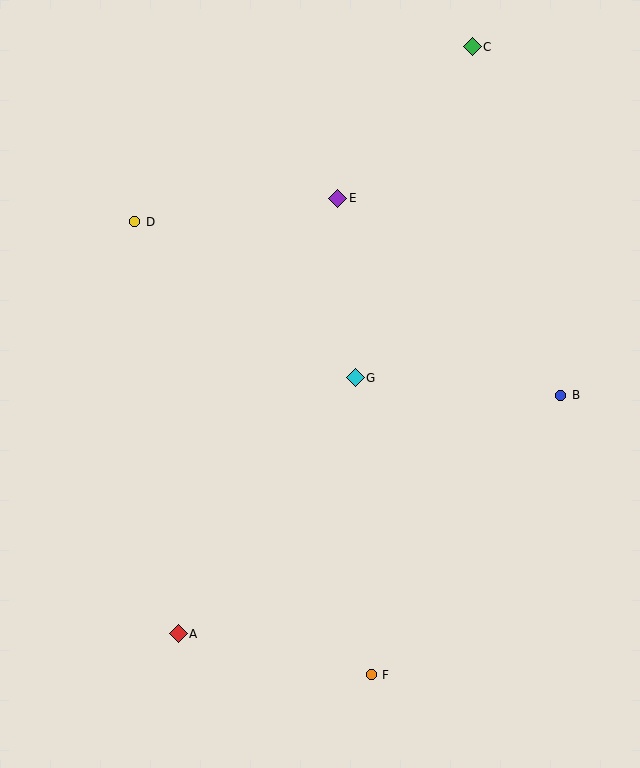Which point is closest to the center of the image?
Point G at (355, 378) is closest to the center.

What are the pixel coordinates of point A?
Point A is at (178, 634).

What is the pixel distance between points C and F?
The distance between C and F is 636 pixels.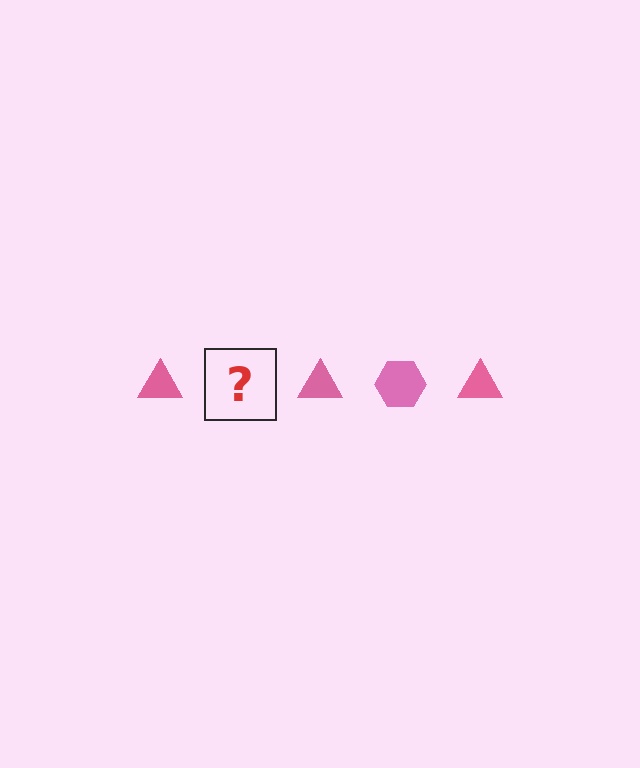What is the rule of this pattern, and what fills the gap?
The rule is that the pattern cycles through triangle, hexagon shapes in pink. The gap should be filled with a pink hexagon.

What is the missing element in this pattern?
The missing element is a pink hexagon.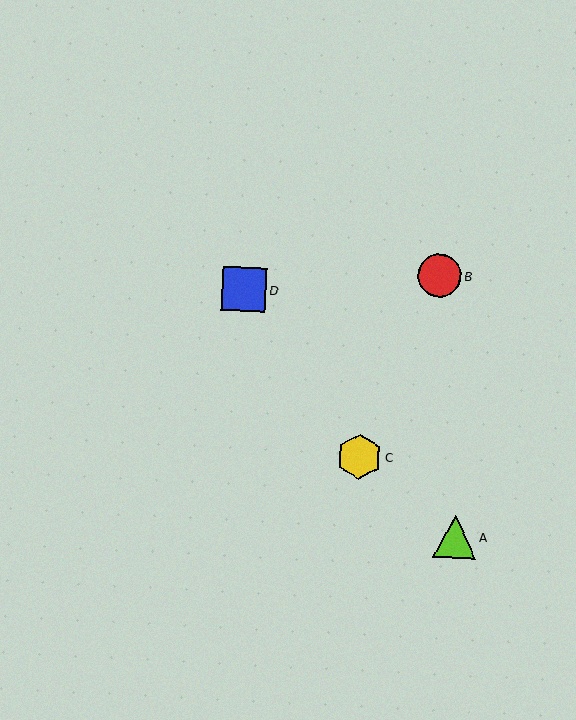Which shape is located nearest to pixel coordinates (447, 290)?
The red circle (labeled B) at (440, 276) is nearest to that location.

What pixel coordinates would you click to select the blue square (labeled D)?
Click at (244, 289) to select the blue square D.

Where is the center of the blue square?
The center of the blue square is at (244, 289).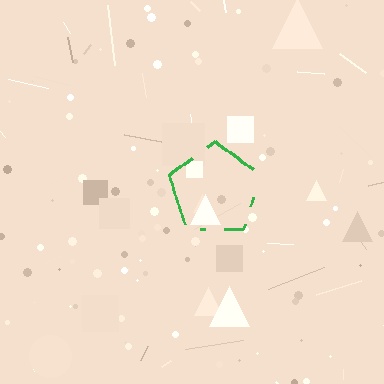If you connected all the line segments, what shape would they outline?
They would outline a pentagon.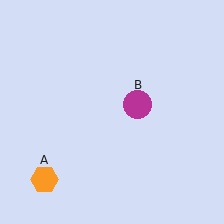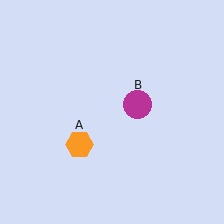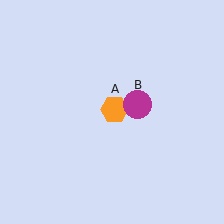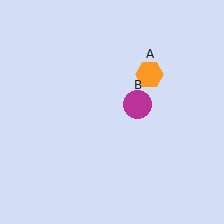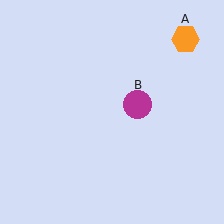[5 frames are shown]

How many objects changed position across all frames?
1 object changed position: orange hexagon (object A).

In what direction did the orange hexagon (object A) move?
The orange hexagon (object A) moved up and to the right.